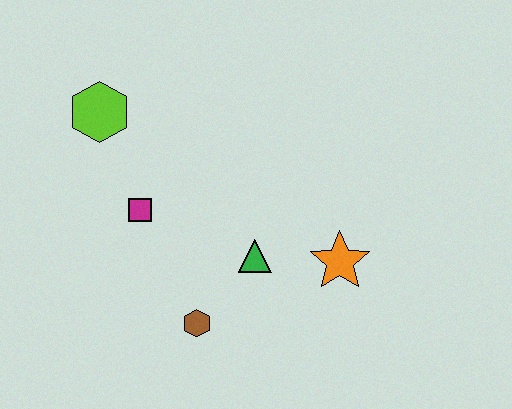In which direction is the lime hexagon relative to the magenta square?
The lime hexagon is above the magenta square.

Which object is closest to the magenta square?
The lime hexagon is closest to the magenta square.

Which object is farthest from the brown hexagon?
The lime hexagon is farthest from the brown hexagon.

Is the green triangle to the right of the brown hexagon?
Yes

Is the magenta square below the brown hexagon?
No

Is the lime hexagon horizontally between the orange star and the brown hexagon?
No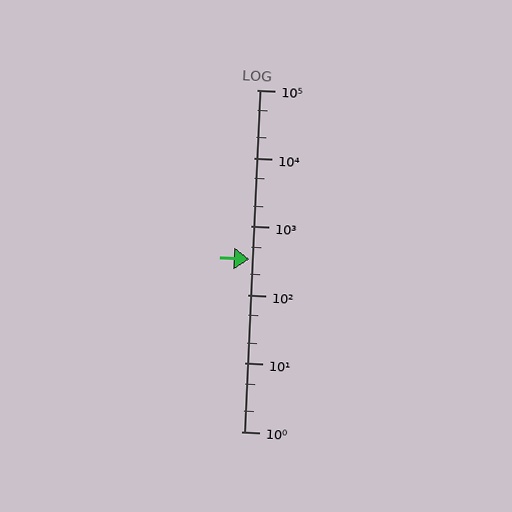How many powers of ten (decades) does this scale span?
The scale spans 5 decades, from 1 to 100000.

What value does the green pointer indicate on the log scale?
The pointer indicates approximately 330.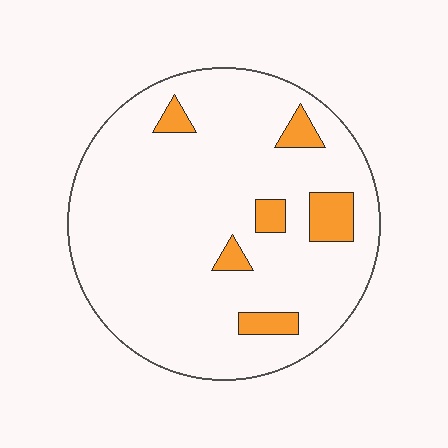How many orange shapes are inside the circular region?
6.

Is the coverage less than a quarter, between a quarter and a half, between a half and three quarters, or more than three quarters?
Less than a quarter.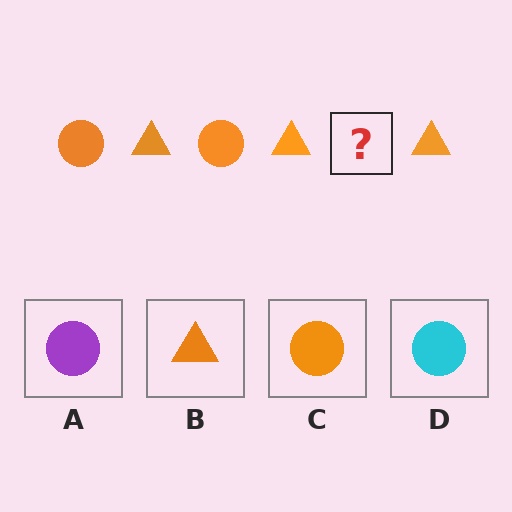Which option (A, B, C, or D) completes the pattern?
C.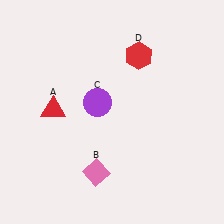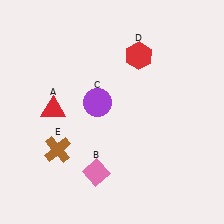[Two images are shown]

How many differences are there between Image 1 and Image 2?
There is 1 difference between the two images.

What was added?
A brown cross (E) was added in Image 2.